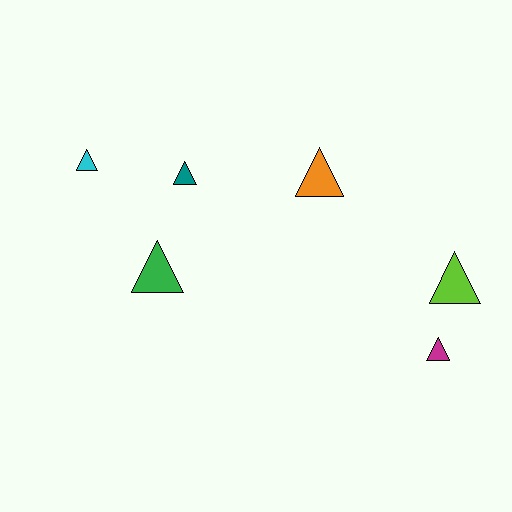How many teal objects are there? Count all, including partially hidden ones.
There is 1 teal object.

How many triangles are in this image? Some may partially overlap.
There are 6 triangles.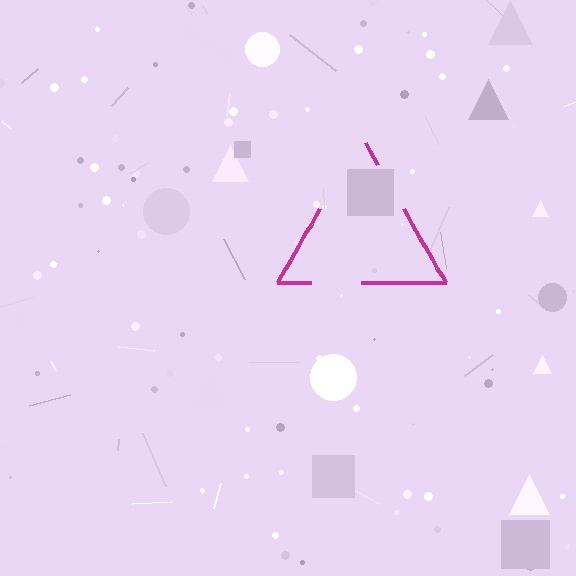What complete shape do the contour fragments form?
The contour fragments form a triangle.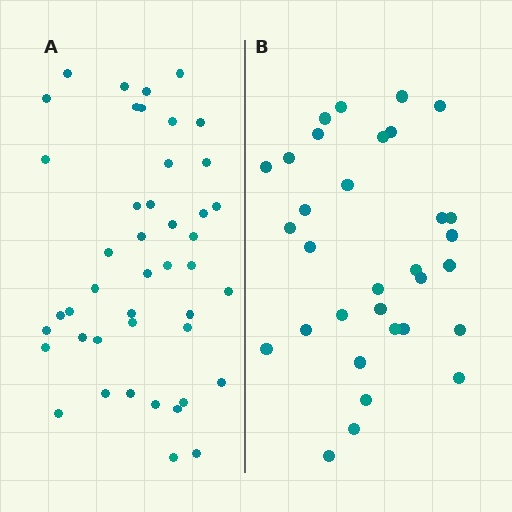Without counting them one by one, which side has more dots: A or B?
Region A (the left region) has more dots.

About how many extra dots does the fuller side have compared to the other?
Region A has roughly 12 or so more dots than region B.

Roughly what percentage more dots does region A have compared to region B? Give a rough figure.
About 40% more.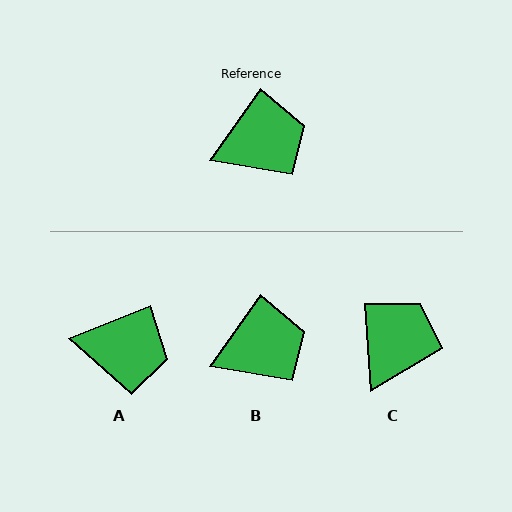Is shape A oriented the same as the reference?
No, it is off by about 33 degrees.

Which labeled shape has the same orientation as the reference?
B.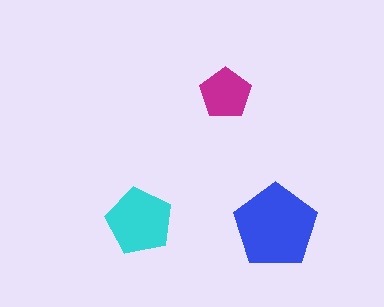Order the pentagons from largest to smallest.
the blue one, the cyan one, the magenta one.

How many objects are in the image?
There are 3 objects in the image.